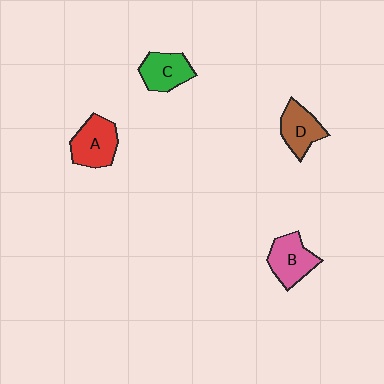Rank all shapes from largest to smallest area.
From largest to smallest: A (red), B (pink), C (green), D (brown).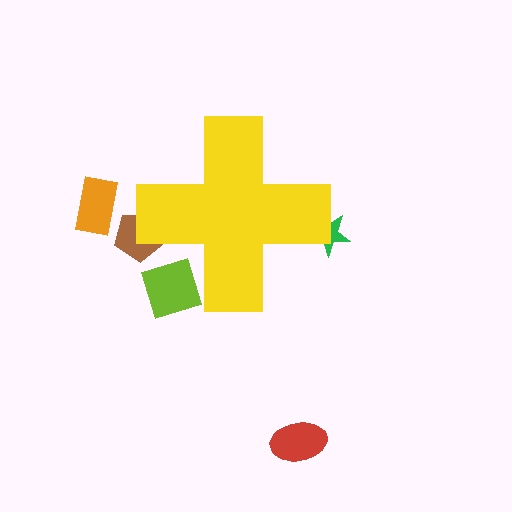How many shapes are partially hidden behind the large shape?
3 shapes are partially hidden.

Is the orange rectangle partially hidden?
No, the orange rectangle is fully visible.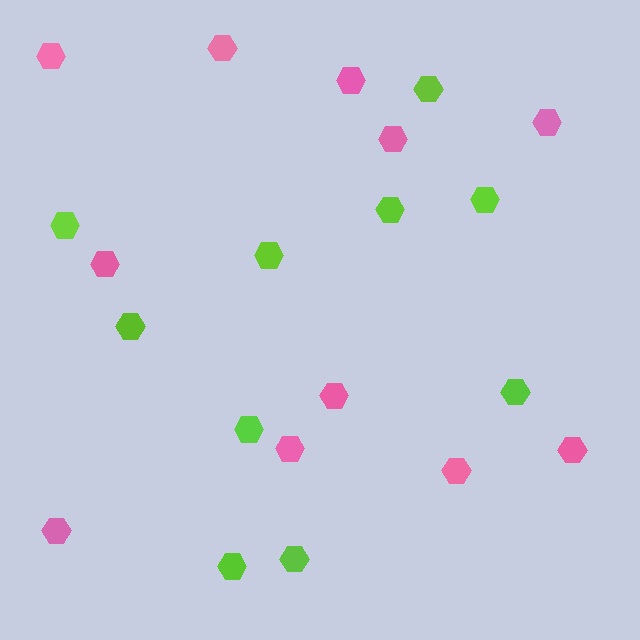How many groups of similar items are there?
There are 2 groups: one group of lime hexagons (10) and one group of pink hexagons (11).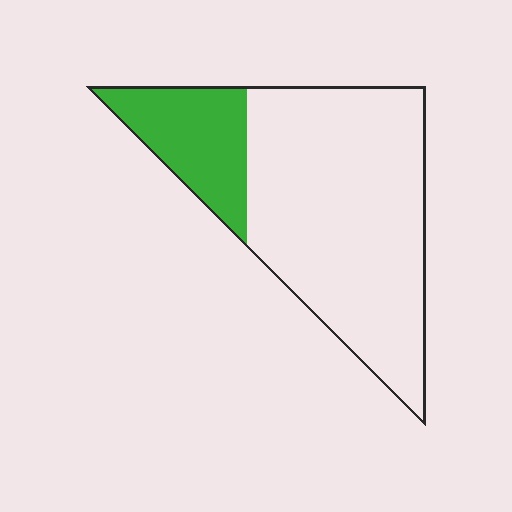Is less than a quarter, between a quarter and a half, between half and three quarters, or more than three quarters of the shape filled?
Less than a quarter.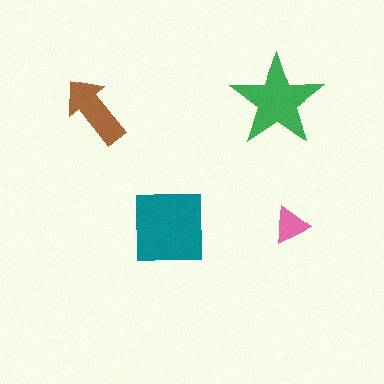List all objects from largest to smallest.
The teal square, the green star, the brown arrow, the pink triangle.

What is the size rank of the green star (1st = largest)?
2nd.